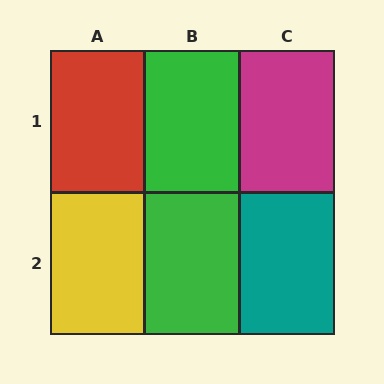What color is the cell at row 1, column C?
Magenta.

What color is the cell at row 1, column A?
Red.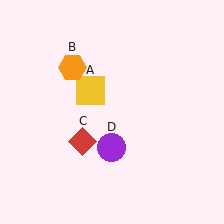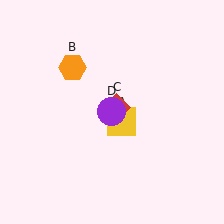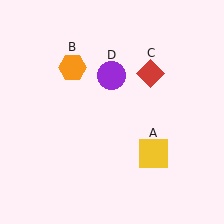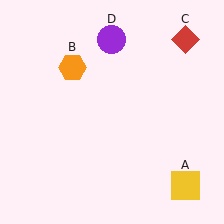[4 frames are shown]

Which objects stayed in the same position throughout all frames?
Orange hexagon (object B) remained stationary.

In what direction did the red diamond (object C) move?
The red diamond (object C) moved up and to the right.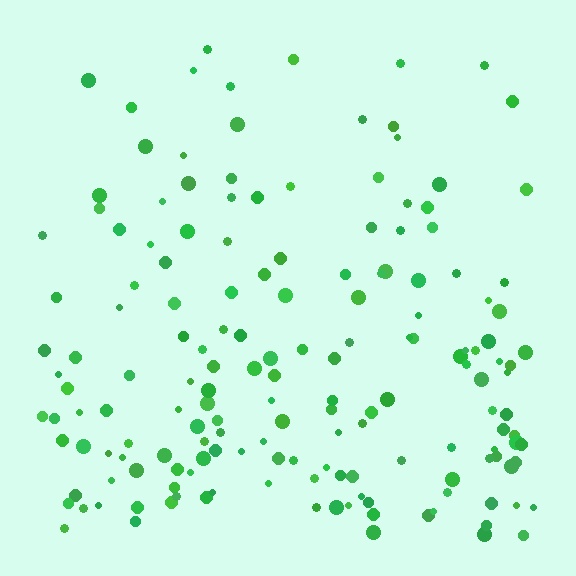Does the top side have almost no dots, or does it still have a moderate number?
Still a moderate number, just noticeably fewer than the bottom.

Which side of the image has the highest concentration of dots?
The bottom.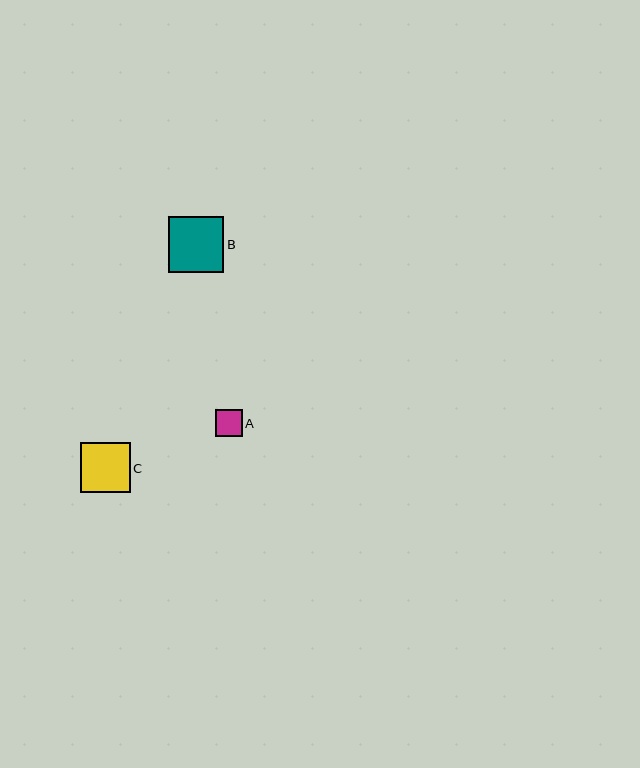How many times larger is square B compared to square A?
Square B is approximately 2.1 times the size of square A.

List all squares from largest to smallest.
From largest to smallest: B, C, A.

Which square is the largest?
Square B is the largest with a size of approximately 56 pixels.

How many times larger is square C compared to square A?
Square C is approximately 1.8 times the size of square A.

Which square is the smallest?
Square A is the smallest with a size of approximately 27 pixels.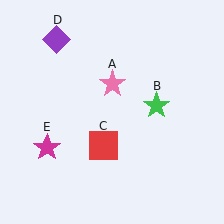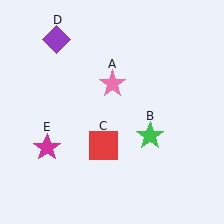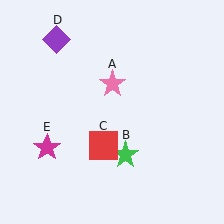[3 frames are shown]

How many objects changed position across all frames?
1 object changed position: green star (object B).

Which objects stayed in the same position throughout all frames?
Pink star (object A) and red square (object C) and purple diamond (object D) and magenta star (object E) remained stationary.